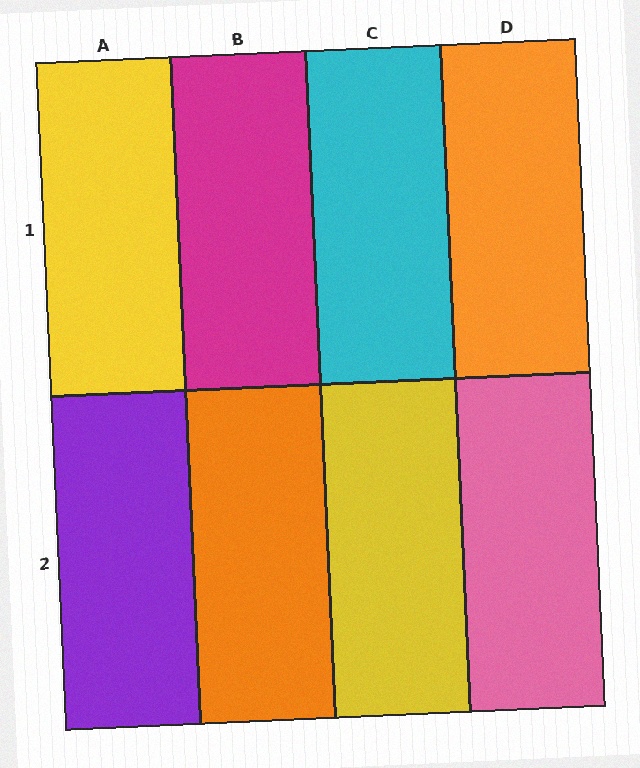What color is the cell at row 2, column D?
Pink.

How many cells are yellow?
2 cells are yellow.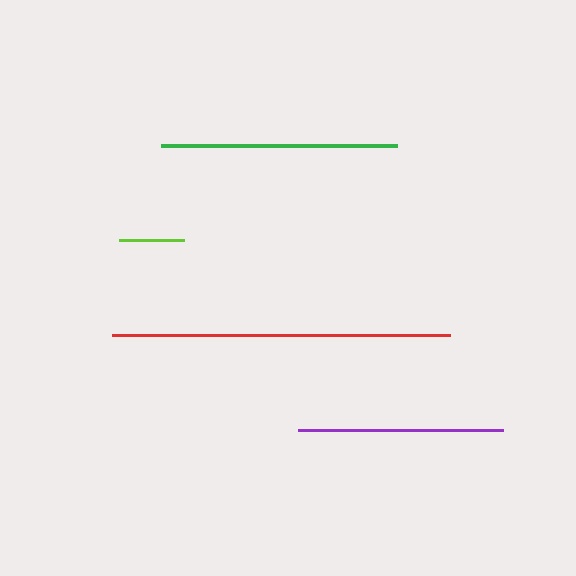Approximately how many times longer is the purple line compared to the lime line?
The purple line is approximately 3.2 times the length of the lime line.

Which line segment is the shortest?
The lime line is the shortest at approximately 65 pixels.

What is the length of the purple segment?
The purple segment is approximately 205 pixels long.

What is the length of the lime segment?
The lime segment is approximately 65 pixels long.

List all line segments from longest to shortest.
From longest to shortest: red, green, purple, lime.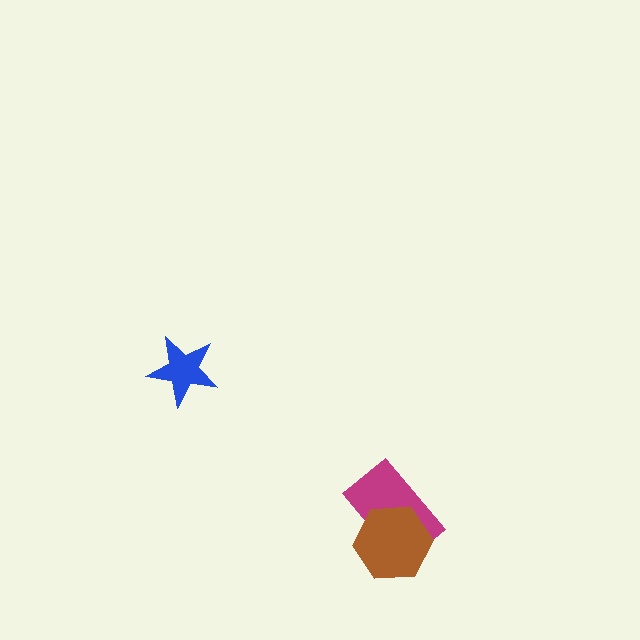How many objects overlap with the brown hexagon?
1 object overlaps with the brown hexagon.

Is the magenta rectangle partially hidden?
Yes, it is partially covered by another shape.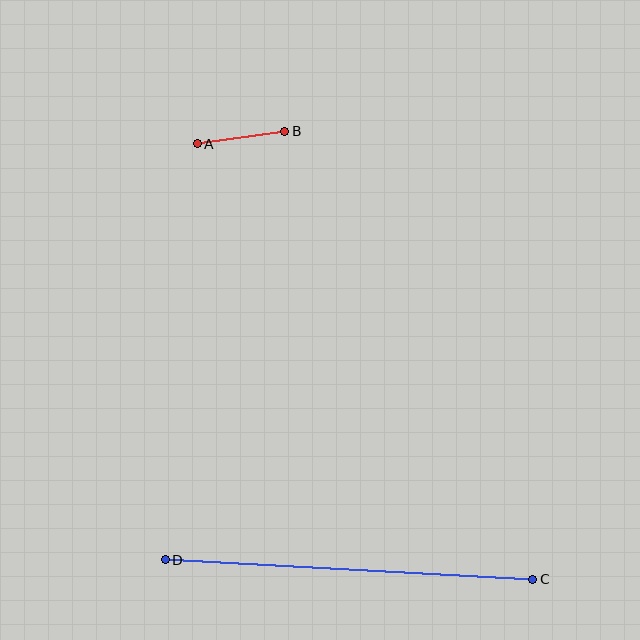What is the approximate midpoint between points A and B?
The midpoint is at approximately (241, 137) pixels.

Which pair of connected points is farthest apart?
Points C and D are farthest apart.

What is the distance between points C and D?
The distance is approximately 368 pixels.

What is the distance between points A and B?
The distance is approximately 88 pixels.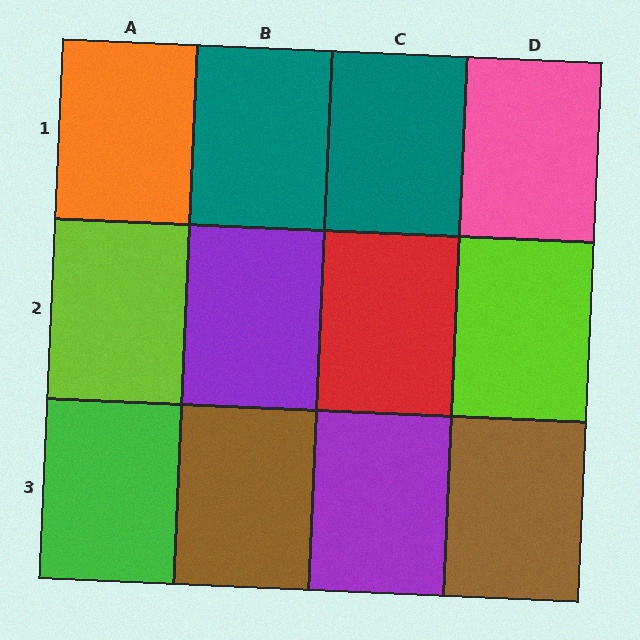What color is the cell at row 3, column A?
Green.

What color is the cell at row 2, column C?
Red.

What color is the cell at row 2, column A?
Lime.